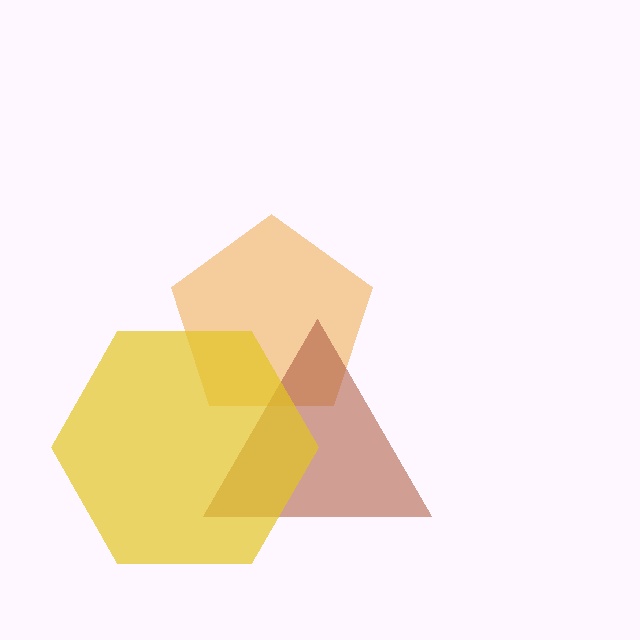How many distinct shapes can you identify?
There are 3 distinct shapes: an orange pentagon, a brown triangle, a yellow hexagon.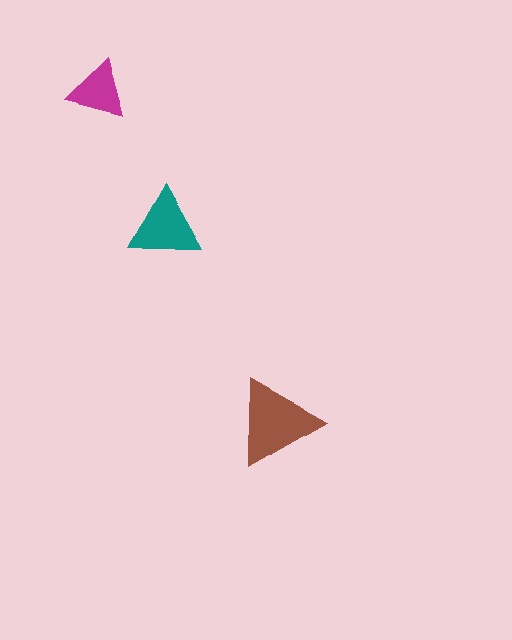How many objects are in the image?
There are 3 objects in the image.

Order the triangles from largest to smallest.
the brown one, the teal one, the magenta one.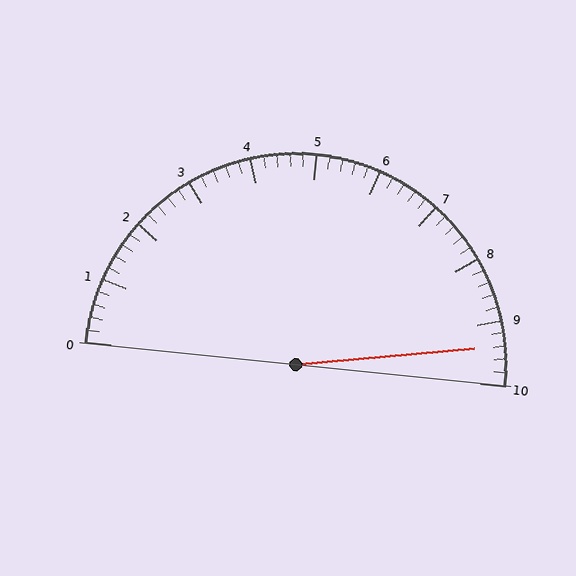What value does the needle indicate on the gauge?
The needle indicates approximately 9.4.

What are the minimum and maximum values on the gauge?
The gauge ranges from 0 to 10.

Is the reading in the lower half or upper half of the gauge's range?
The reading is in the upper half of the range (0 to 10).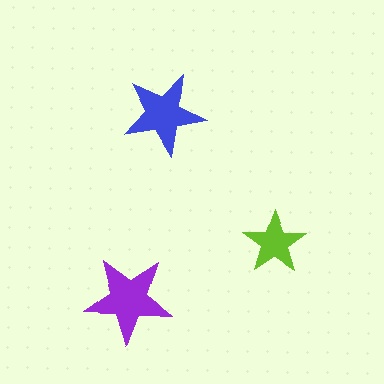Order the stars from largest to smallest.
the purple one, the blue one, the lime one.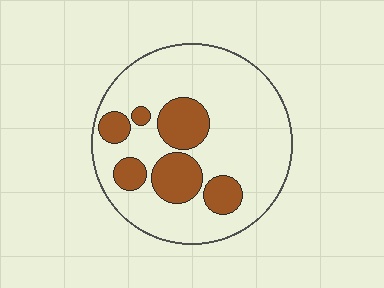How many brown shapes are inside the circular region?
6.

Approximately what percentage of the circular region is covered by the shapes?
Approximately 25%.